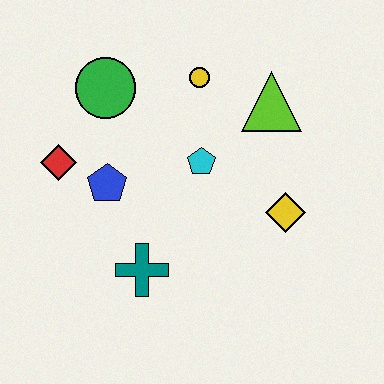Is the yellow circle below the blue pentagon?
No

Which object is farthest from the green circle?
The yellow diamond is farthest from the green circle.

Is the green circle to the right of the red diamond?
Yes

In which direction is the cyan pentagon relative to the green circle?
The cyan pentagon is to the right of the green circle.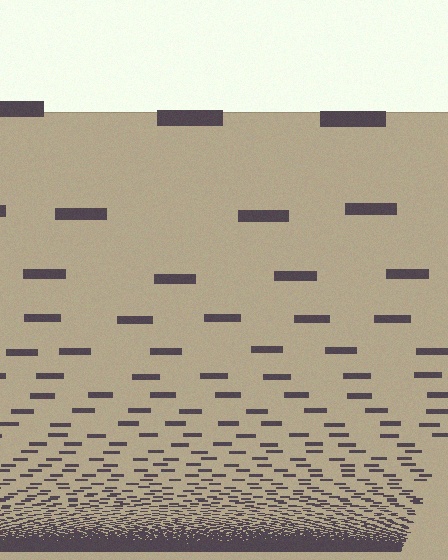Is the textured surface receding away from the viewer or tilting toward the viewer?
The surface appears to tilt toward the viewer. Texture elements get larger and sparser toward the top.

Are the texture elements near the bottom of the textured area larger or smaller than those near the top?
Smaller. The gradient is inverted — elements near the bottom are smaller and denser.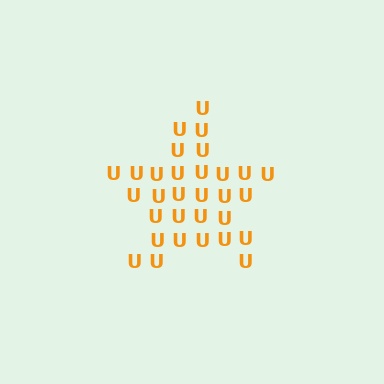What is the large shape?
The large shape is a star.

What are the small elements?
The small elements are letter U's.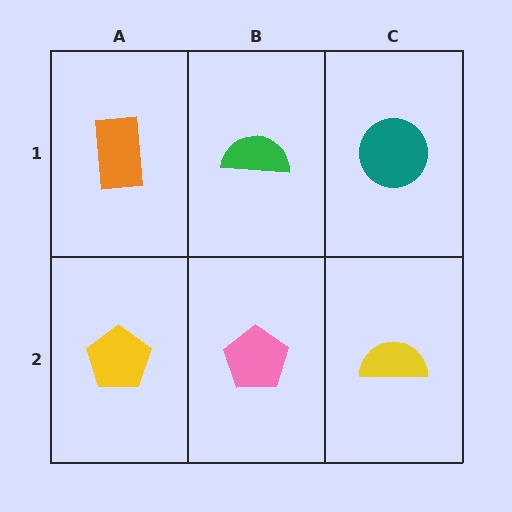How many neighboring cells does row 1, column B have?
3.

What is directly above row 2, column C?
A teal circle.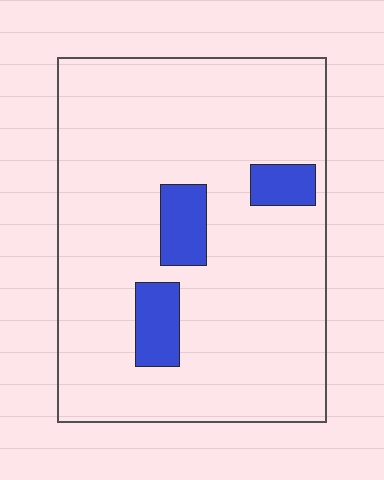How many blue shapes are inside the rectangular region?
3.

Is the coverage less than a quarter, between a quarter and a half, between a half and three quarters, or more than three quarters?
Less than a quarter.